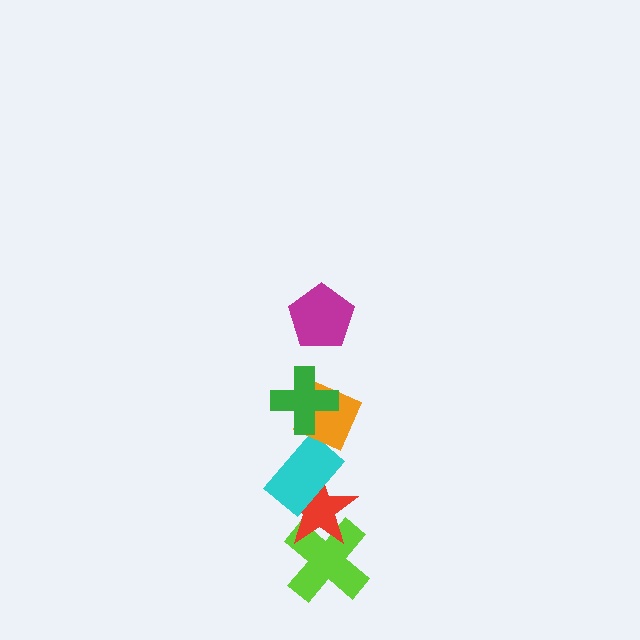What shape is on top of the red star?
The cyan rectangle is on top of the red star.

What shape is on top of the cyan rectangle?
The orange diamond is on top of the cyan rectangle.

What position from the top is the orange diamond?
The orange diamond is 3rd from the top.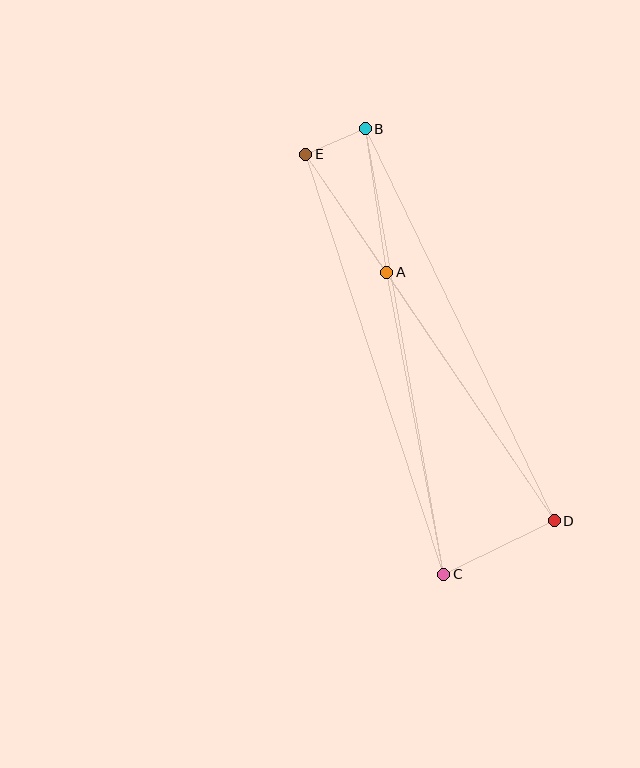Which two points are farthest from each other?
Points B and C are farthest from each other.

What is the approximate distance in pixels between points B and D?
The distance between B and D is approximately 435 pixels.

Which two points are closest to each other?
Points B and E are closest to each other.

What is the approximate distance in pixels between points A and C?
The distance between A and C is approximately 308 pixels.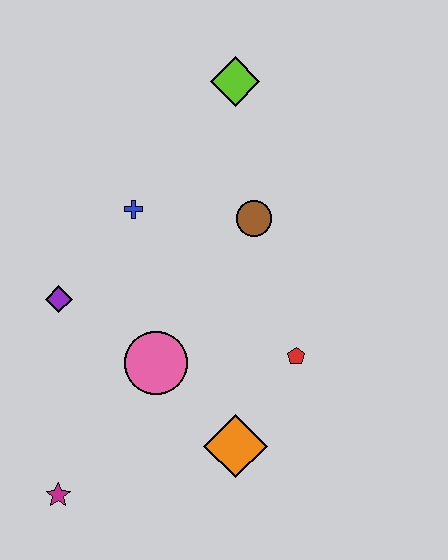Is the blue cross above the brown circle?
Yes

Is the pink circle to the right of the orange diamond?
No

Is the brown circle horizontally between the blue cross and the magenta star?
No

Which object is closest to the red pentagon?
The orange diamond is closest to the red pentagon.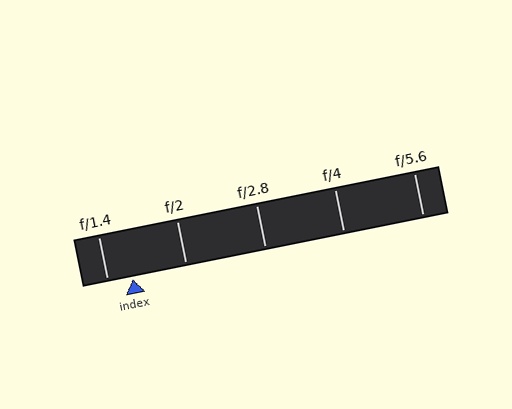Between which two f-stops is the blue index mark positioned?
The index mark is between f/1.4 and f/2.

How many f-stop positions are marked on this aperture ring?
There are 5 f-stop positions marked.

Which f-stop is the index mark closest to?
The index mark is closest to f/1.4.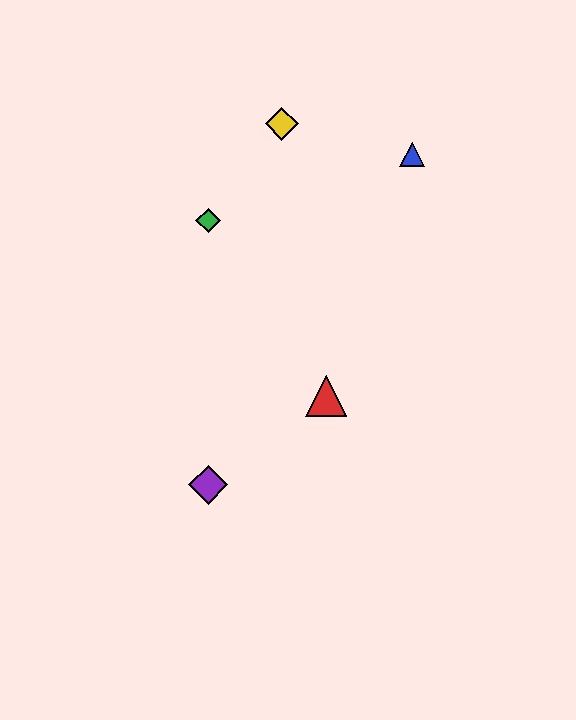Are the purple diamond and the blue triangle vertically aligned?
No, the purple diamond is at x≈208 and the blue triangle is at x≈412.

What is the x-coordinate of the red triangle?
The red triangle is at x≈326.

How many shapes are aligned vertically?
2 shapes (the green diamond, the purple diamond) are aligned vertically.